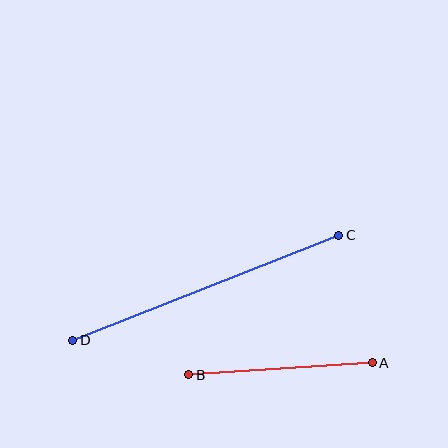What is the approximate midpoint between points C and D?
The midpoint is at approximately (206, 288) pixels.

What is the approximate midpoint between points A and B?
The midpoint is at approximately (281, 369) pixels.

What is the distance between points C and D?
The distance is approximately 286 pixels.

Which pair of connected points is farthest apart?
Points C and D are farthest apart.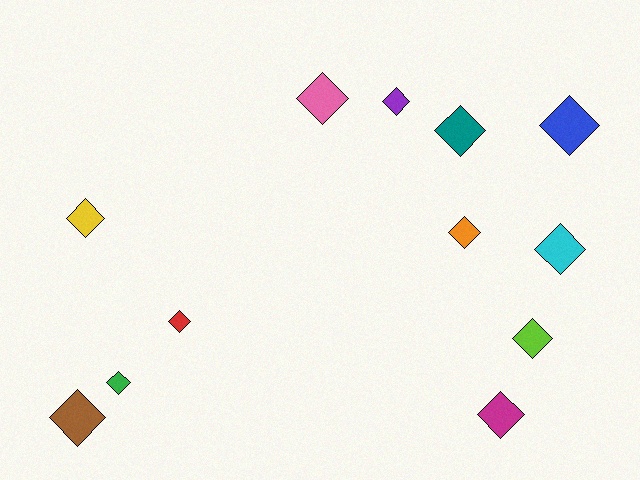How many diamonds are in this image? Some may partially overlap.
There are 12 diamonds.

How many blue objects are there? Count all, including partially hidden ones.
There is 1 blue object.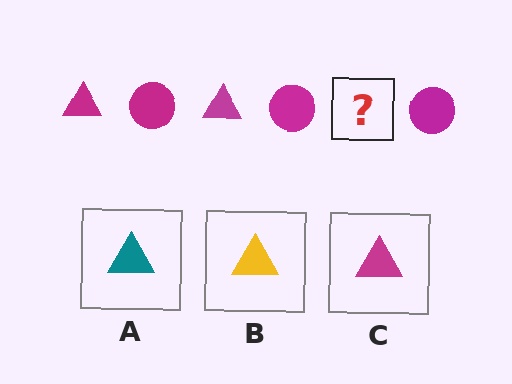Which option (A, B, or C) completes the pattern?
C.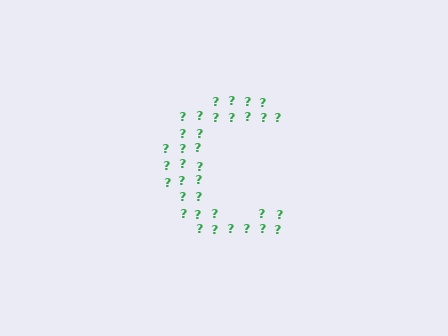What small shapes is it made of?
It is made of small question marks.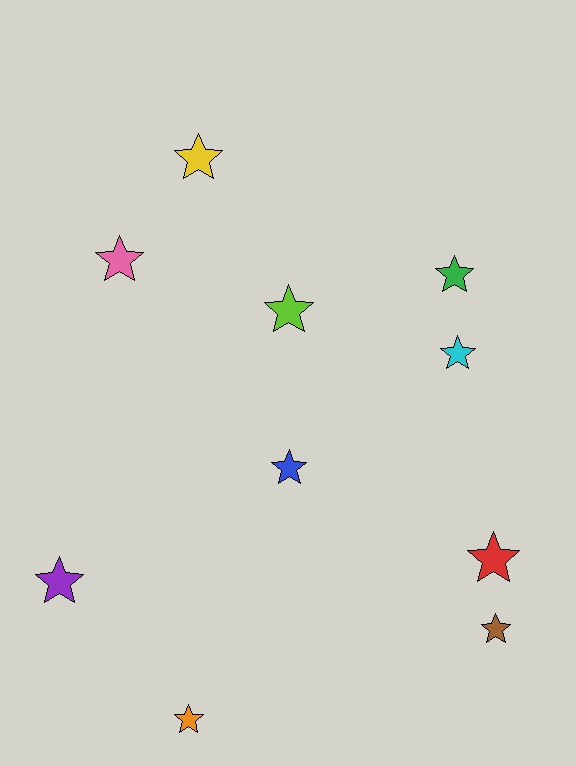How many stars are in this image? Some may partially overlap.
There are 10 stars.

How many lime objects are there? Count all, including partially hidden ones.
There is 1 lime object.